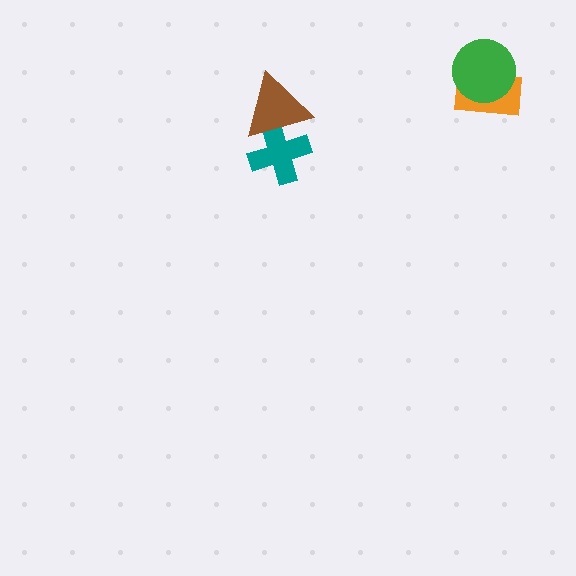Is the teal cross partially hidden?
Yes, it is partially covered by another shape.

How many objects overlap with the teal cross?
1 object overlaps with the teal cross.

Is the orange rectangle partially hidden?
Yes, it is partially covered by another shape.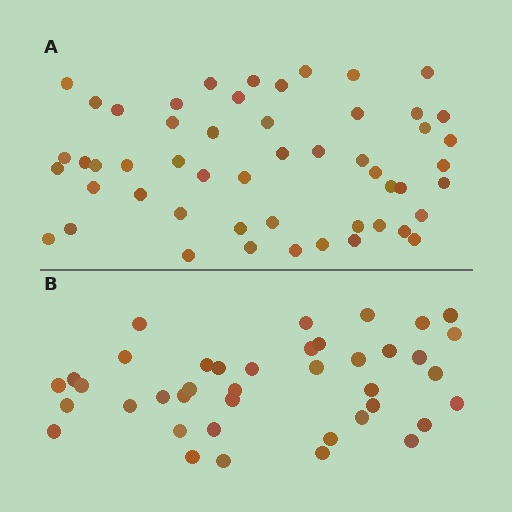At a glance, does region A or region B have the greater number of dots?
Region A (the top region) has more dots.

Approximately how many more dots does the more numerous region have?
Region A has roughly 12 or so more dots than region B.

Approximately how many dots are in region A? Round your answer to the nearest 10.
About 50 dots. (The exact count is 52, which rounds to 50.)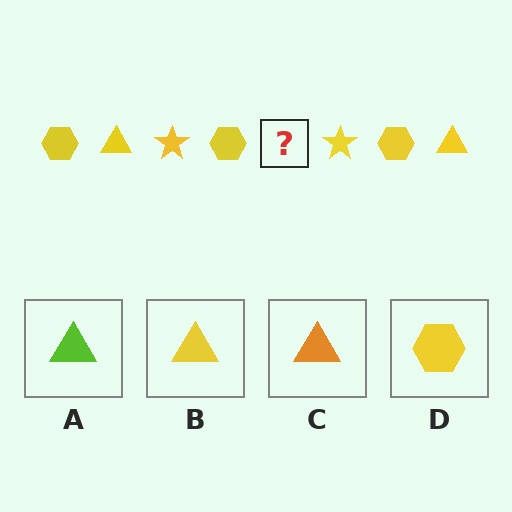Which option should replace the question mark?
Option B.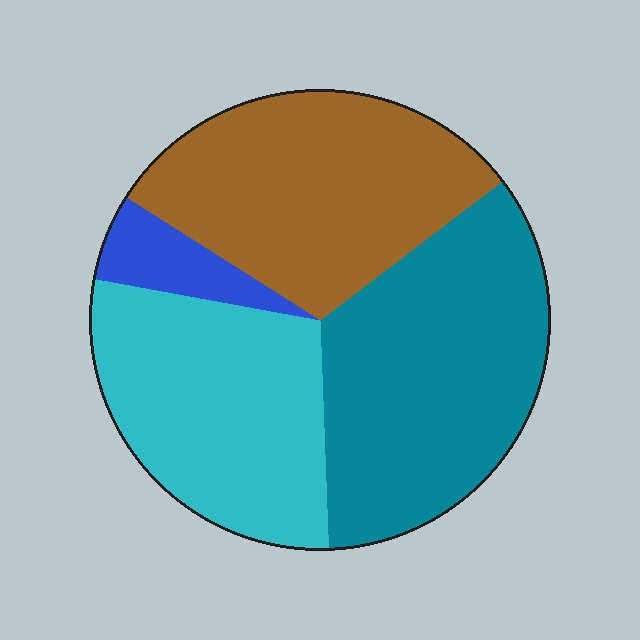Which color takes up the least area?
Blue, at roughly 5%.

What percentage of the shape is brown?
Brown covers roughly 30% of the shape.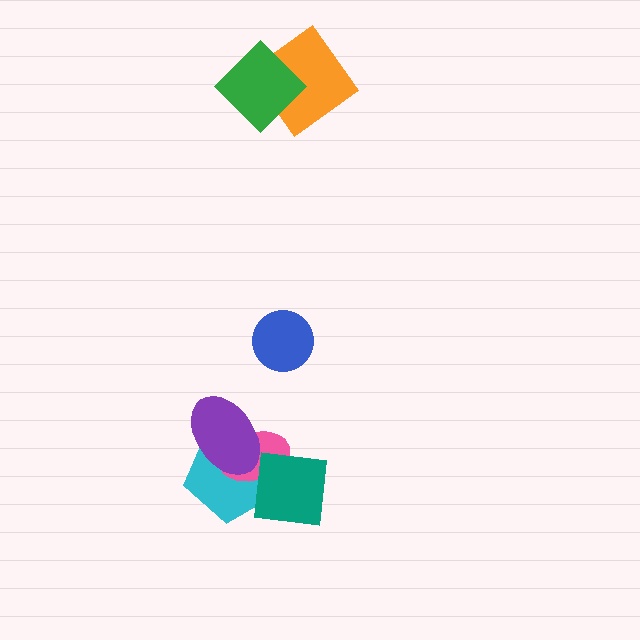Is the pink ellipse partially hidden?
Yes, it is partially covered by another shape.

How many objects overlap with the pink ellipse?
3 objects overlap with the pink ellipse.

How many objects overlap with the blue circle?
0 objects overlap with the blue circle.